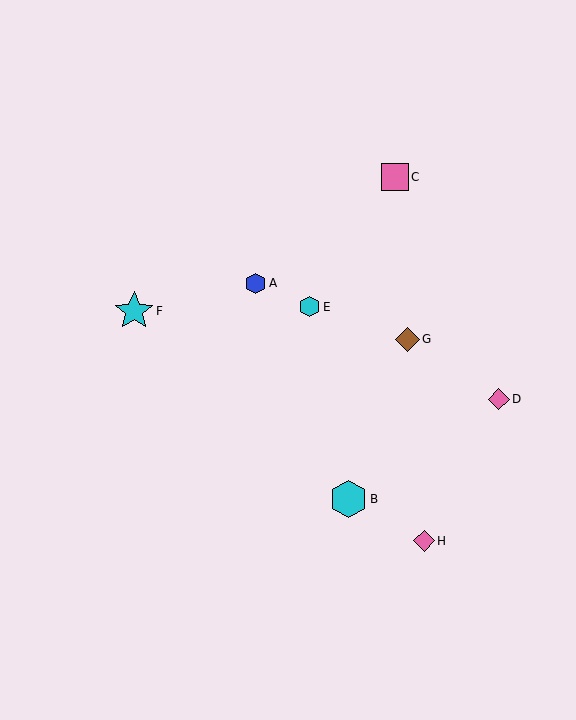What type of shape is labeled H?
Shape H is a pink diamond.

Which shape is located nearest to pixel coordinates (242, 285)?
The blue hexagon (labeled A) at (255, 283) is nearest to that location.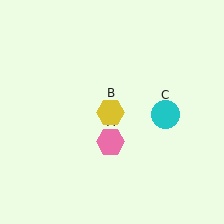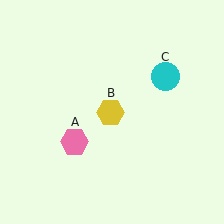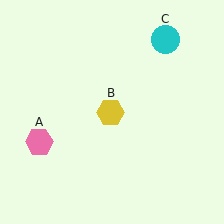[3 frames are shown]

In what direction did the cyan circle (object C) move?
The cyan circle (object C) moved up.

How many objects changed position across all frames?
2 objects changed position: pink hexagon (object A), cyan circle (object C).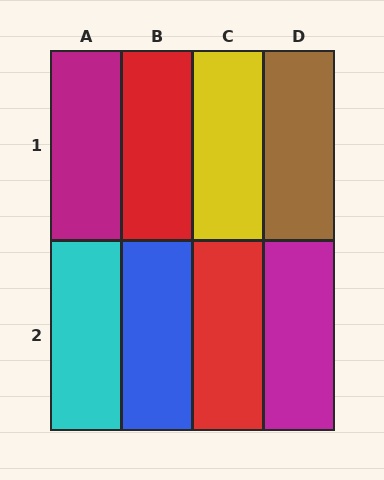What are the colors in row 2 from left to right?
Cyan, blue, red, magenta.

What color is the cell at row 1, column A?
Magenta.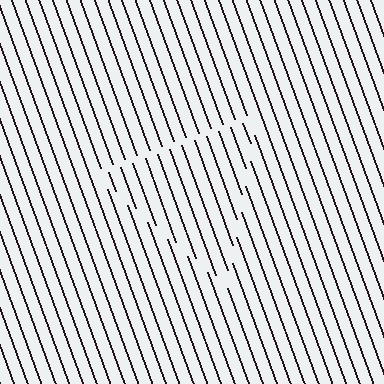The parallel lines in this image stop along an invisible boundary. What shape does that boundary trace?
An illusory triangle. The interior of the shape contains the same grating, shifted by half a period — the contour is defined by the phase discontinuity where line-ends from the inner and outer gratings abut.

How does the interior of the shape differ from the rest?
The interior of the shape contains the same grating, shifted by half a period — the contour is defined by the phase discontinuity where line-ends from the inner and outer gratings abut.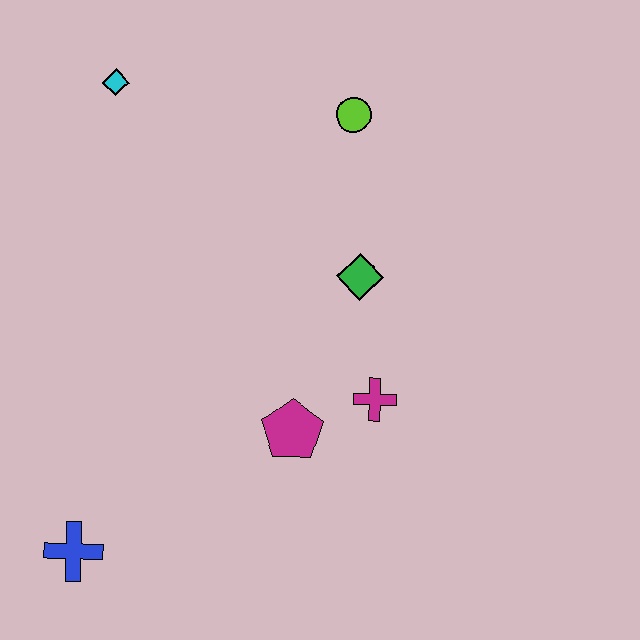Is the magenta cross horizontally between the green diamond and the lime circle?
No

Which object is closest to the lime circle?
The green diamond is closest to the lime circle.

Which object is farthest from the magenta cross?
The cyan diamond is farthest from the magenta cross.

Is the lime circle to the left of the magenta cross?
Yes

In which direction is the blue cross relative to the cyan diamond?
The blue cross is below the cyan diamond.